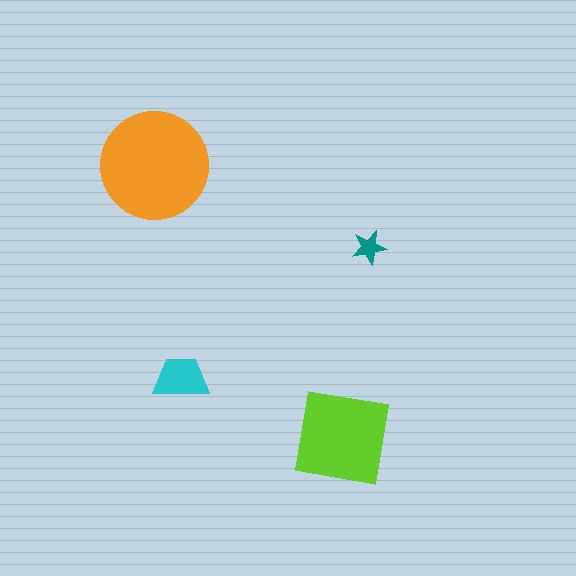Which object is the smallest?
The teal star.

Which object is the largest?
The orange circle.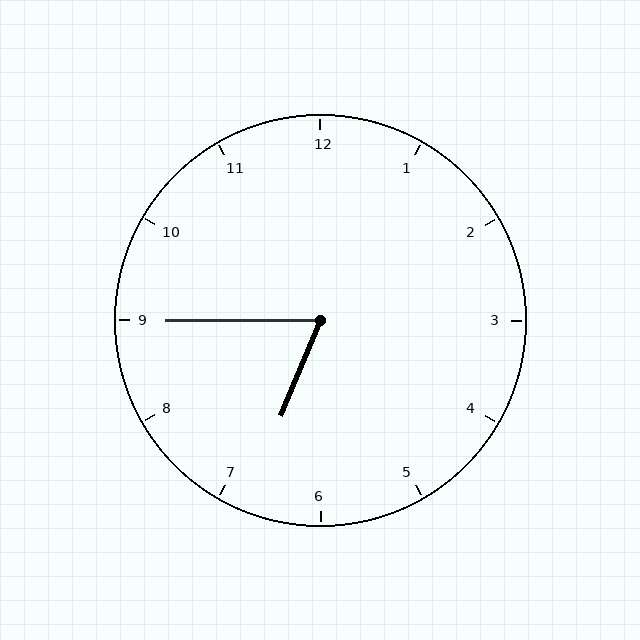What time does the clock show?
6:45.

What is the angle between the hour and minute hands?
Approximately 68 degrees.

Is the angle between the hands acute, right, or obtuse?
It is acute.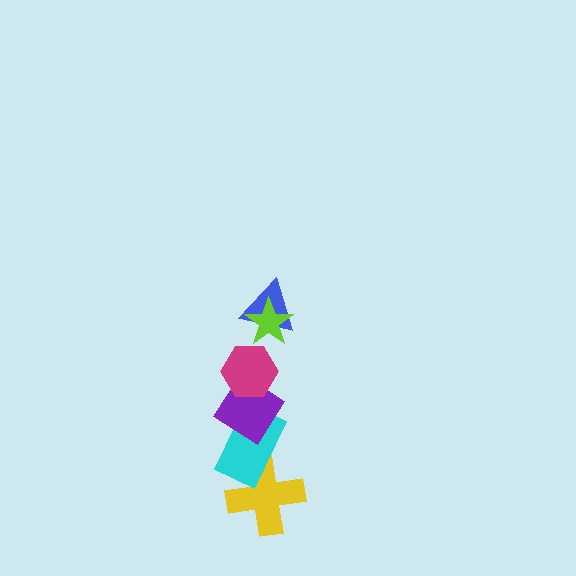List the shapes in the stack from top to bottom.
From top to bottom: the lime star, the blue triangle, the magenta hexagon, the purple diamond, the cyan rectangle, the yellow cross.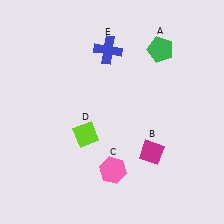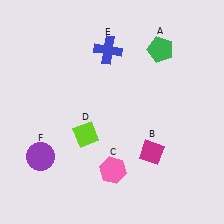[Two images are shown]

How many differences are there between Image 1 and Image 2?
There is 1 difference between the two images.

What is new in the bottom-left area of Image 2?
A purple circle (F) was added in the bottom-left area of Image 2.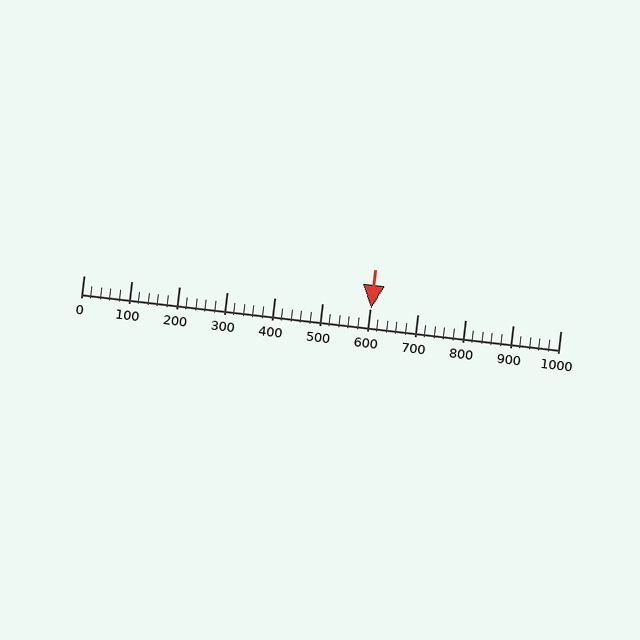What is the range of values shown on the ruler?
The ruler shows values from 0 to 1000.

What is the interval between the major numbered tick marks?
The major tick marks are spaced 100 units apart.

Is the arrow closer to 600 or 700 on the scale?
The arrow is closer to 600.